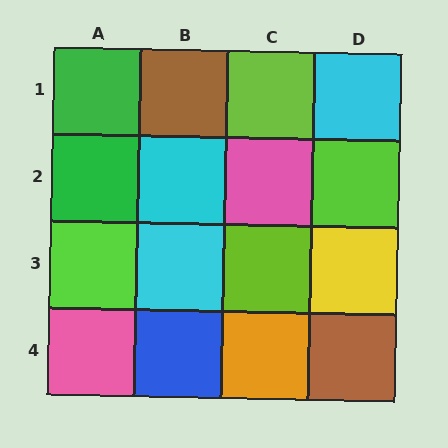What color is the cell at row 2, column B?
Cyan.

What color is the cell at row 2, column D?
Lime.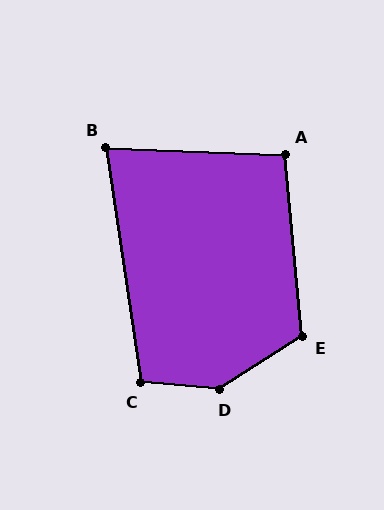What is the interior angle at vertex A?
Approximately 97 degrees (obtuse).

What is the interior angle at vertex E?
Approximately 117 degrees (obtuse).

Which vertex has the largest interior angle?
D, at approximately 142 degrees.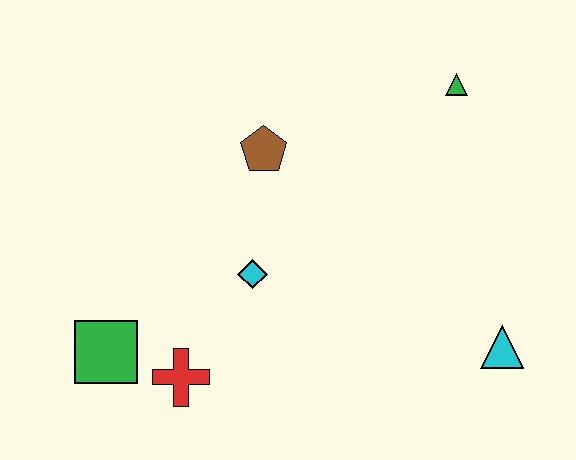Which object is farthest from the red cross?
The green triangle is farthest from the red cross.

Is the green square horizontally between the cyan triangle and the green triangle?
No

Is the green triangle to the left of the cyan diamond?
No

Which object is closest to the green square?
The red cross is closest to the green square.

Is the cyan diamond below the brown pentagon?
Yes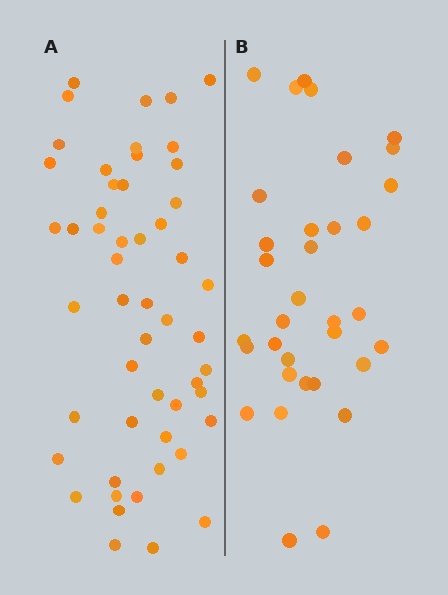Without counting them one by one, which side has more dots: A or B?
Region A (the left region) has more dots.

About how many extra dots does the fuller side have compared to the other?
Region A has approximately 20 more dots than region B.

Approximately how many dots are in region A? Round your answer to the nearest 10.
About 50 dots. (The exact count is 52, which rounds to 50.)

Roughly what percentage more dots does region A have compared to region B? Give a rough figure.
About 55% more.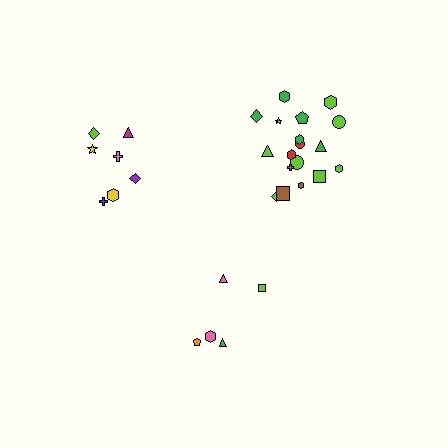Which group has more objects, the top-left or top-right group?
The top-right group.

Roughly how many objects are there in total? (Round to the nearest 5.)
Roughly 30 objects in total.